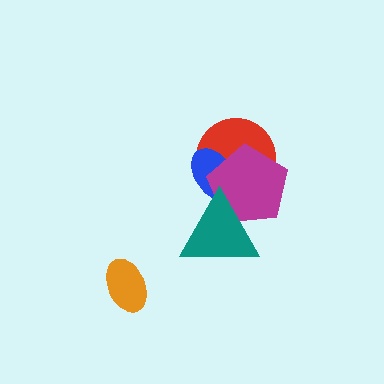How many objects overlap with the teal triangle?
3 objects overlap with the teal triangle.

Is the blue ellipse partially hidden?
Yes, it is partially covered by another shape.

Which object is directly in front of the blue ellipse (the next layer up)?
The magenta pentagon is directly in front of the blue ellipse.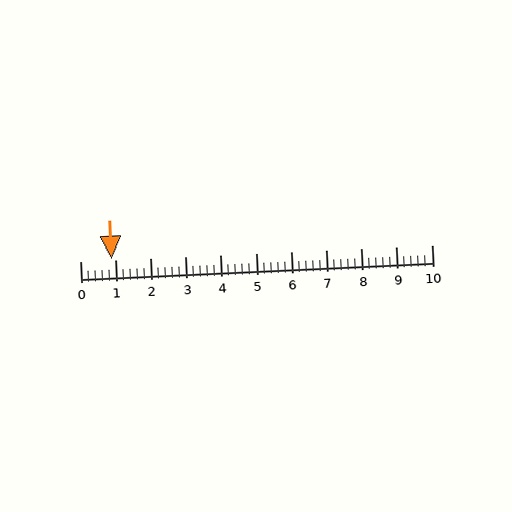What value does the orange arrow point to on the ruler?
The orange arrow points to approximately 0.9.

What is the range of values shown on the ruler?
The ruler shows values from 0 to 10.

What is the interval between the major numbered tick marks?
The major tick marks are spaced 1 units apart.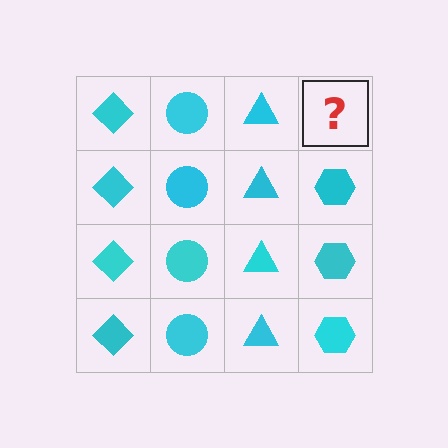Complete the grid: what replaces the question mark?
The question mark should be replaced with a cyan hexagon.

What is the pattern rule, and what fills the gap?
The rule is that each column has a consistent shape. The gap should be filled with a cyan hexagon.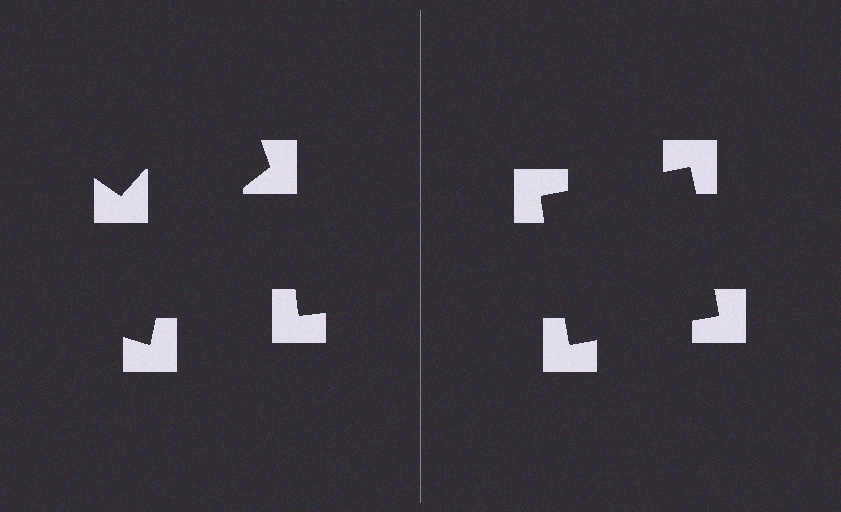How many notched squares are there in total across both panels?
8 — 4 on each side.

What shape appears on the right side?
An illusory square.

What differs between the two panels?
The notched squares are positioned identically on both sides; only the wedge orientations differ. On the right they align to a square; on the left they are misaligned.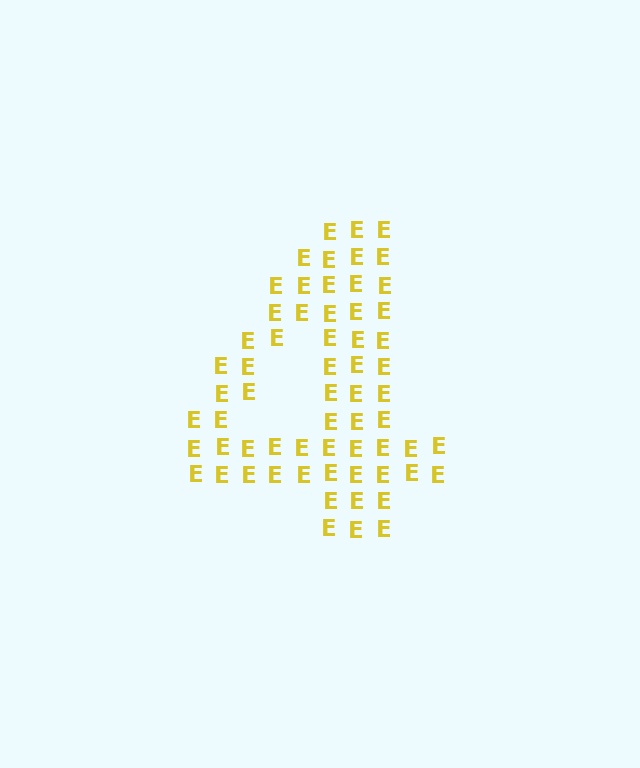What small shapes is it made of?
It is made of small letter E's.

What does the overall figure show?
The overall figure shows the digit 4.